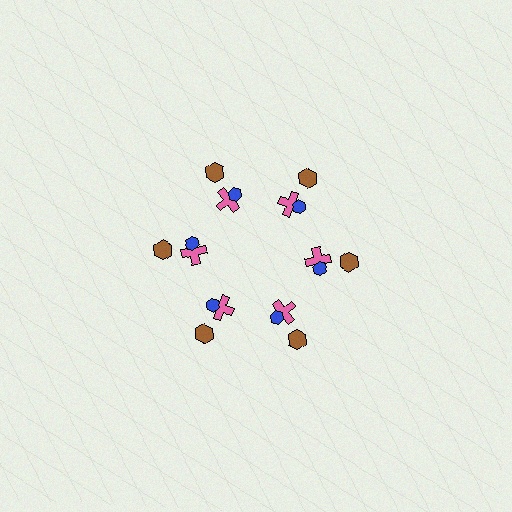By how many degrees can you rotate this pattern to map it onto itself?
The pattern maps onto itself every 60 degrees of rotation.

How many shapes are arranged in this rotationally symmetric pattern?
There are 18 shapes, arranged in 6 groups of 3.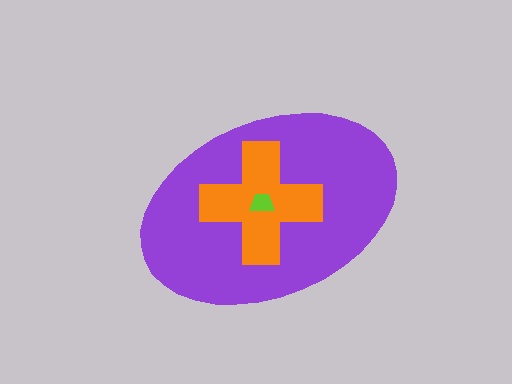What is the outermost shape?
The purple ellipse.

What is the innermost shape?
The lime trapezoid.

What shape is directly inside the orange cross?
The lime trapezoid.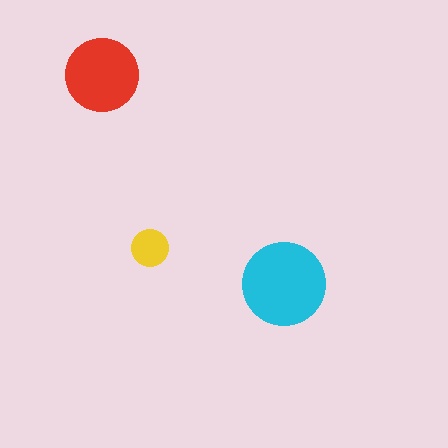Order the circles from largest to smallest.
the cyan one, the red one, the yellow one.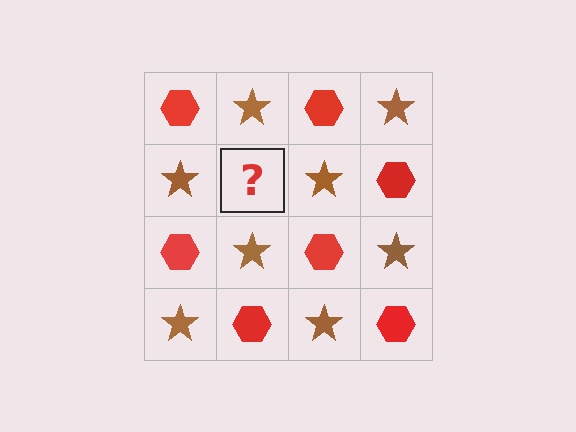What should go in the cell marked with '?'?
The missing cell should contain a red hexagon.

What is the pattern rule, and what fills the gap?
The rule is that it alternates red hexagon and brown star in a checkerboard pattern. The gap should be filled with a red hexagon.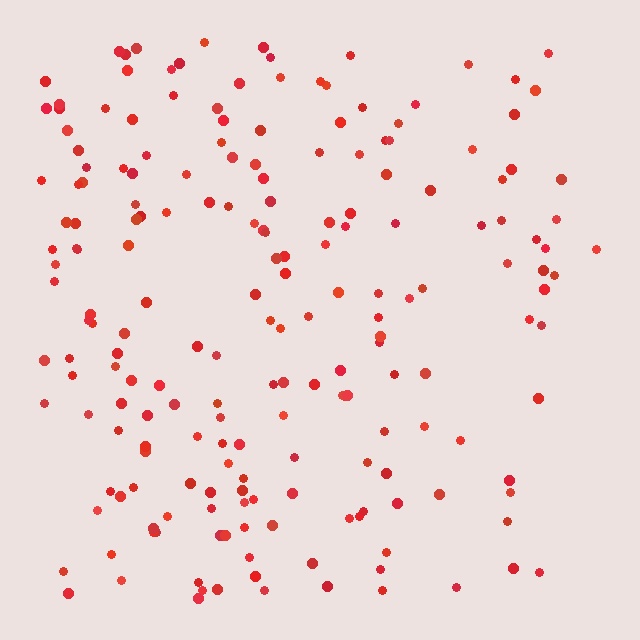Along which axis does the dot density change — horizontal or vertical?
Horizontal.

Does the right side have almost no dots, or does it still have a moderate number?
Still a moderate number, just noticeably fewer than the left.